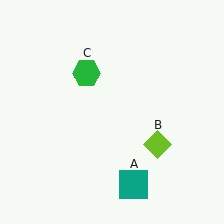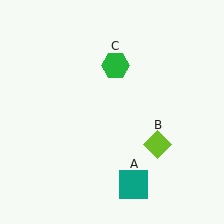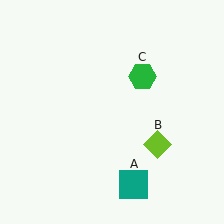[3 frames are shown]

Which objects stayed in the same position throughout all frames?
Teal square (object A) and lime diamond (object B) remained stationary.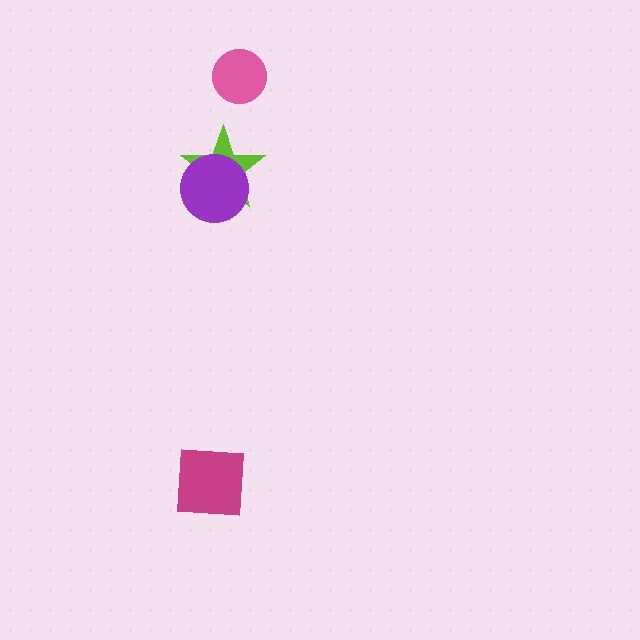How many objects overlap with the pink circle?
0 objects overlap with the pink circle.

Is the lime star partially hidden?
Yes, it is partially covered by another shape.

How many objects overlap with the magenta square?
0 objects overlap with the magenta square.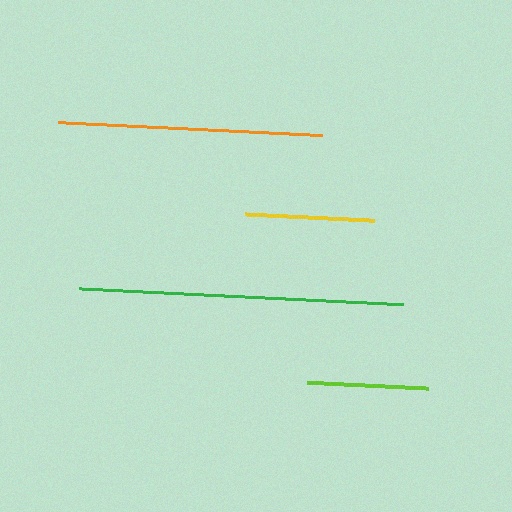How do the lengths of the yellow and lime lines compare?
The yellow and lime lines are approximately the same length.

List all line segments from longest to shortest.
From longest to shortest: green, orange, yellow, lime.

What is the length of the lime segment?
The lime segment is approximately 122 pixels long.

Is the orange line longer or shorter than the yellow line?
The orange line is longer than the yellow line.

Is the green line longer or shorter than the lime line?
The green line is longer than the lime line.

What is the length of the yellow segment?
The yellow segment is approximately 130 pixels long.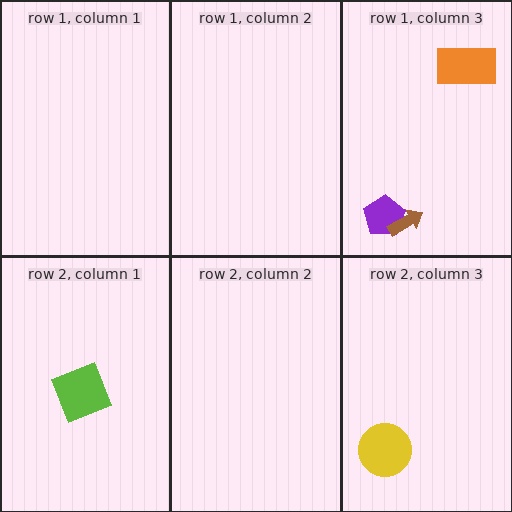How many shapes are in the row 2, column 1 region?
1.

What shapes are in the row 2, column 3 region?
The yellow circle.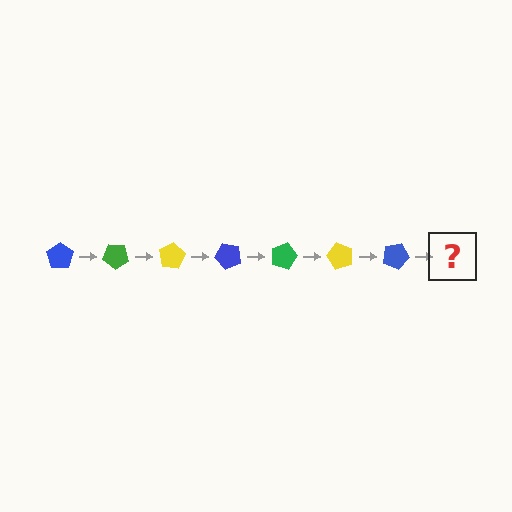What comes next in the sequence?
The next element should be a green pentagon, rotated 280 degrees from the start.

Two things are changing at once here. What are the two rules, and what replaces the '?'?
The two rules are that it rotates 40 degrees each step and the color cycles through blue, green, and yellow. The '?' should be a green pentagon, rotated 280 degrees from the start.